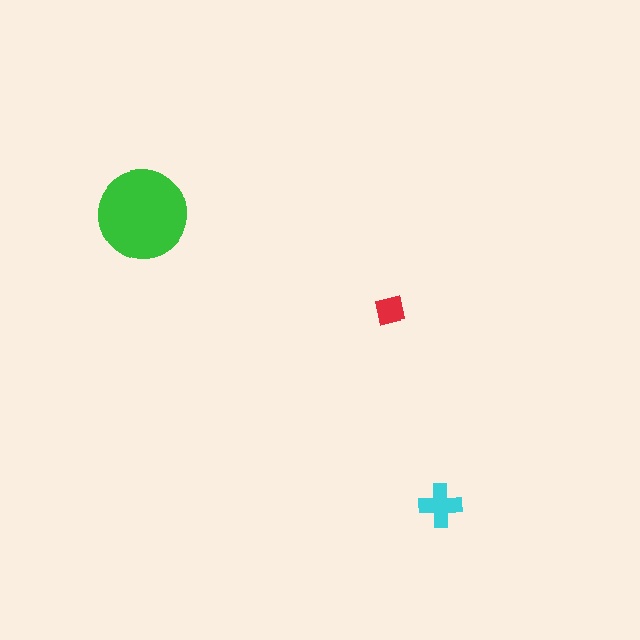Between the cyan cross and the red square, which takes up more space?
The cyan cross.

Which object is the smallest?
The red square.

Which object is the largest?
The green circle.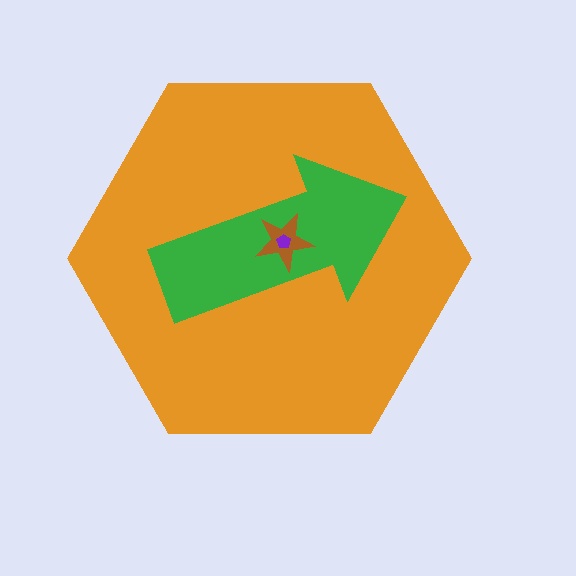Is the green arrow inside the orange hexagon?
Yes.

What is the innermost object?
The purple pentagon.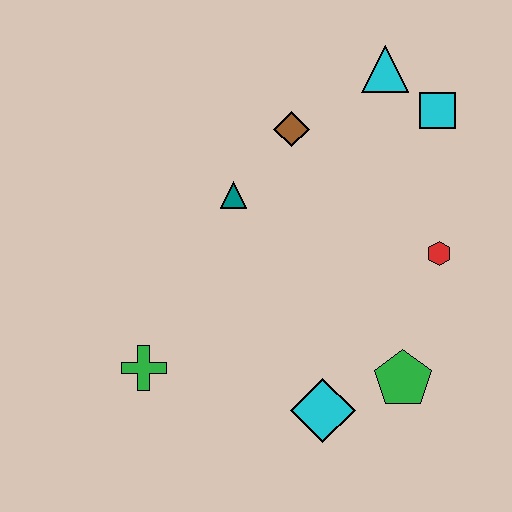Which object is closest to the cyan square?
The cyan triangle is closest to the cyan square.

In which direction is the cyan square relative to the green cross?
The cyan square is to the right of the green cross.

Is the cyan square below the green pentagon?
No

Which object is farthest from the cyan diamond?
The cyan triangle is farthest from the cyan diamond.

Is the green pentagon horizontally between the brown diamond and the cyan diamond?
No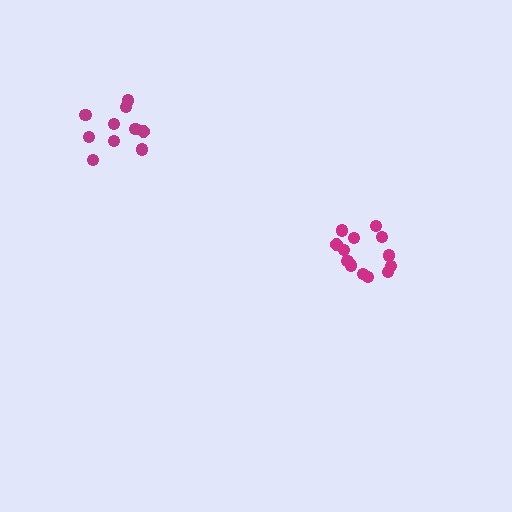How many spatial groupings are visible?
There are 2 spatial groupings.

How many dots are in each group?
Group 1: 10 dots, Group 2: 13 dots (23 total).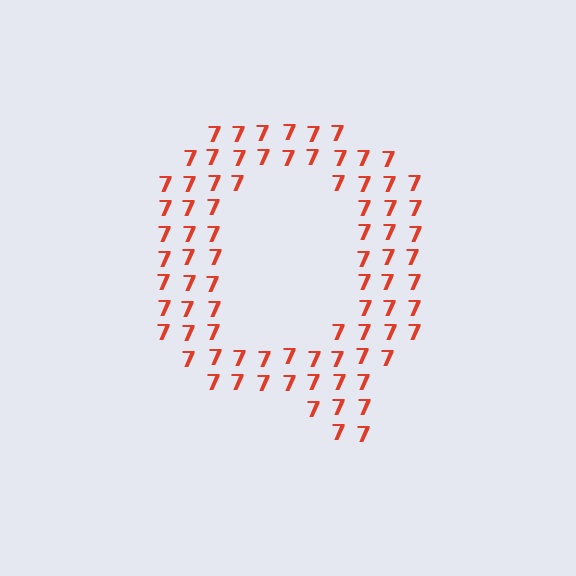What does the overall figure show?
The overall figure shows the letter Q.